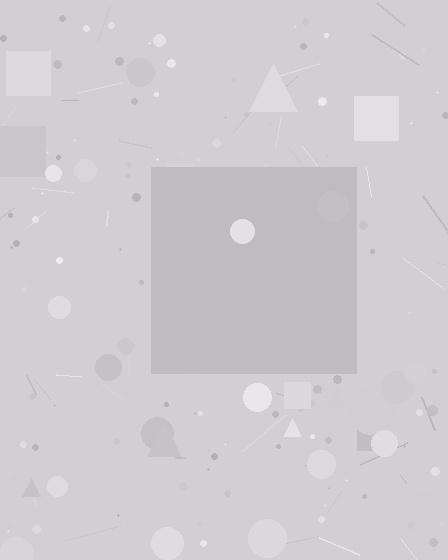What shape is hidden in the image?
A square is hidden in the image.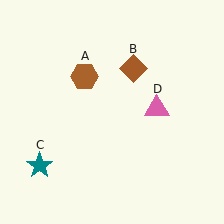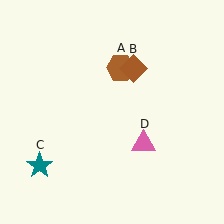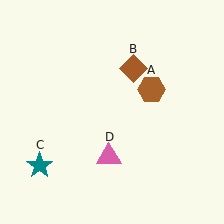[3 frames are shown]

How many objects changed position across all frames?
2 objects changed position: brown hexagon (object A), pink triangle (object D).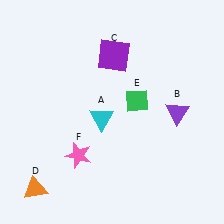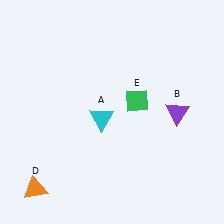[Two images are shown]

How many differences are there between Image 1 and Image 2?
There are 2 differences between the two images.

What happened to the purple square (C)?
The purple square (C) was removed in Image 2. It was in the top-right area of Image 1.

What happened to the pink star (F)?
The pink star (F) was removed in Image 2. It was in the bottom-left area of Image 1.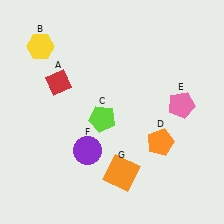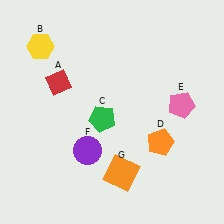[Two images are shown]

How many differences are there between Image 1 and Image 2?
There is 1 difference between the two images.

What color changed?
The pentagon (C) changed from lime in Image 1 to green in Image 2.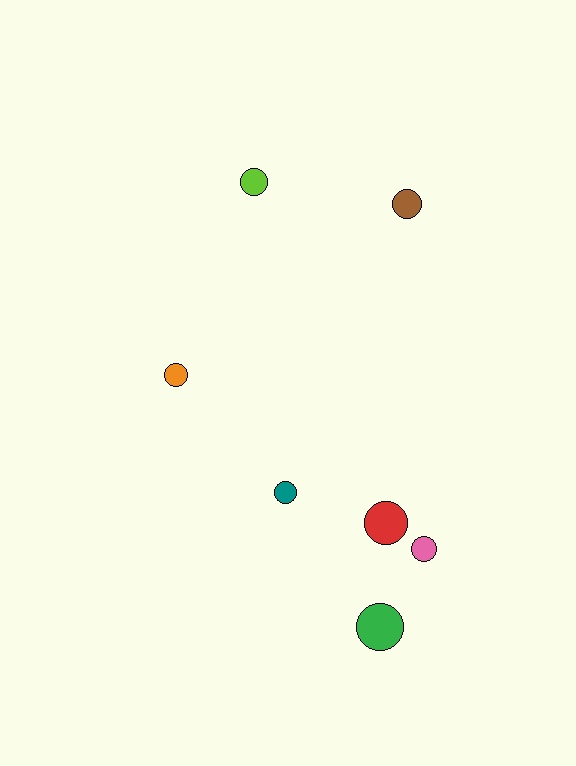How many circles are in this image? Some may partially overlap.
There are 7 circles.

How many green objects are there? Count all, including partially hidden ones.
There is 1 green object.